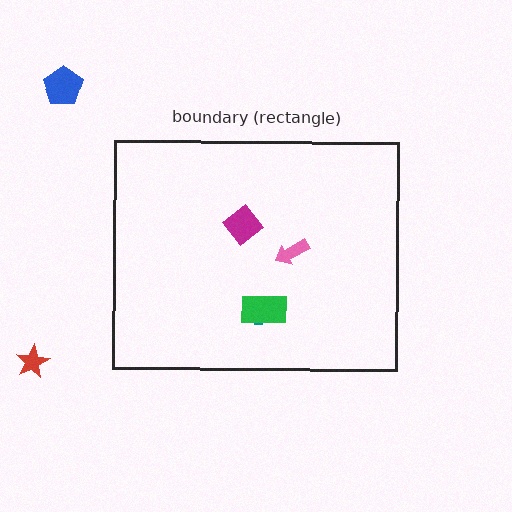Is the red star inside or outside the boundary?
Outside.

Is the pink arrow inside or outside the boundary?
Inside.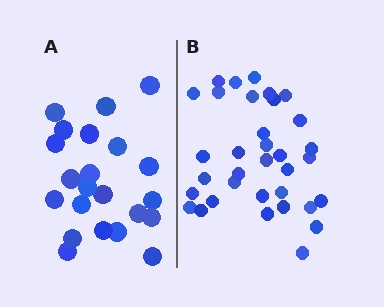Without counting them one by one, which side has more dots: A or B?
Region B (the right region) has more dots.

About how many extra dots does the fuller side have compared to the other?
Region B has roughly 12 or so more dots than region A.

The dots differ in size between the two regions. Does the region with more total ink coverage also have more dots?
No. Region A has more total ink coverage because its dots are larger, but region B actually contains more individual dots. Total area can be misleading — the number of items is what matters here.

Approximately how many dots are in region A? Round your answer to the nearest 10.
About 20 dots. (The exact count is 22, which rounds to 20.)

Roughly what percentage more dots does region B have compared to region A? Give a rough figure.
About 55% more.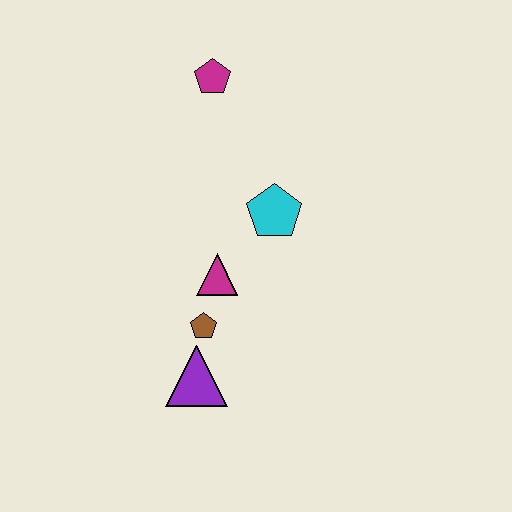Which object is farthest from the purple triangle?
The magenta pentagon is farthest from the purple triangle.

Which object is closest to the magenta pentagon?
The cyan pentagon is closest to the magenta pentagon.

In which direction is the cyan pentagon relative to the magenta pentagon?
The cyan pentagon is below the magenta pentagon.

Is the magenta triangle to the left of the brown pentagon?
No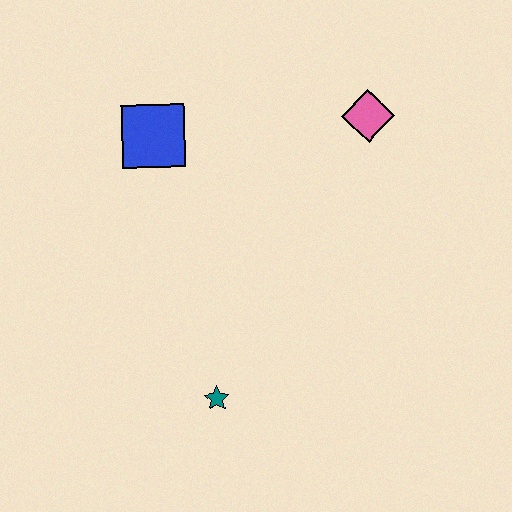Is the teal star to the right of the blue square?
Yes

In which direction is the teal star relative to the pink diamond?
The teal star is below the pink diamond.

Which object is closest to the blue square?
The pink diamond is closest to the blue square.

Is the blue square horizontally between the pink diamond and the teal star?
No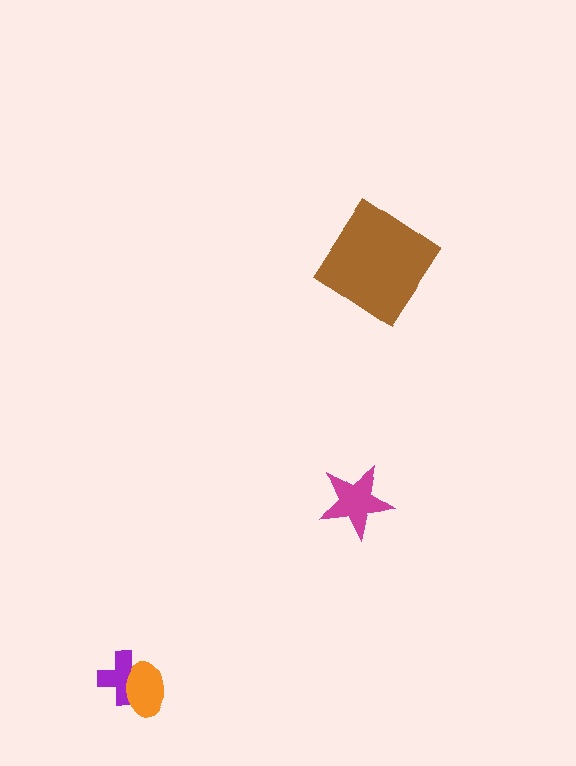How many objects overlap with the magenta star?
0 objects overlap with the magenta star.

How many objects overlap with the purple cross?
1 object overlaps with the purple cross.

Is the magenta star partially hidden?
No, no other shape covers it.